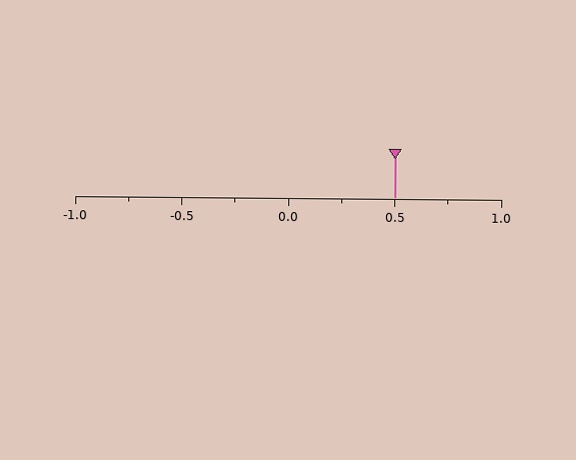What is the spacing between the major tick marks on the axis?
The major ticks are spaced 0.5 apart.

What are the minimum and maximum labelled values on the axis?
The axis runs from -1.0 to 1.0.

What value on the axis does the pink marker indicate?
The marker indicates approximately 0.5.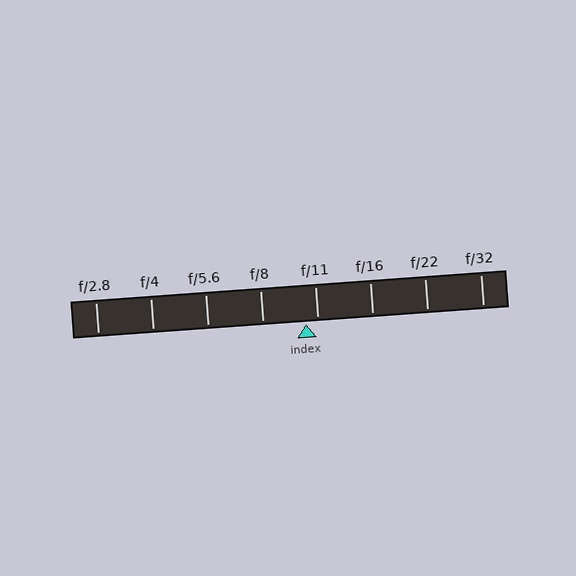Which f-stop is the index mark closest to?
The index mark is closest to f/11.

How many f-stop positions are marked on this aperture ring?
There are 8 f-stop positions marked.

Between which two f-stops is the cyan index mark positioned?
The index mark is between f/8 and f/11.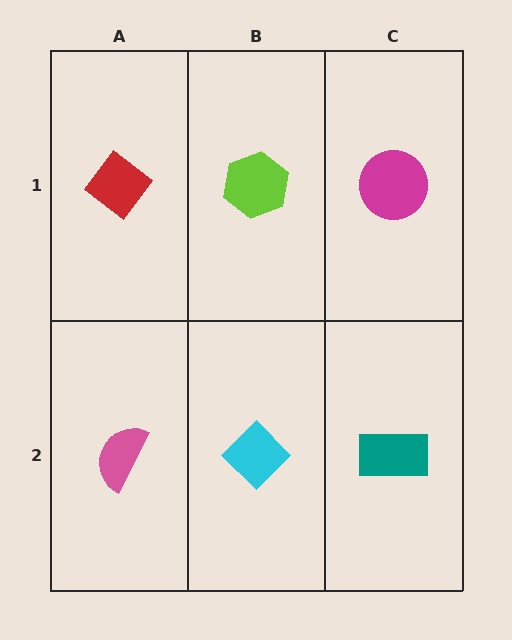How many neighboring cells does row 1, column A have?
2.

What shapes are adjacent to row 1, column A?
A pink semicircle (row 2, column A), a lime hexagon (row 1, column B).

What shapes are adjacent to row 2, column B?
A lime hexagon (row 1, column B), a pink semicircle (row 2, column A), a teal rectangle (row 2, column C).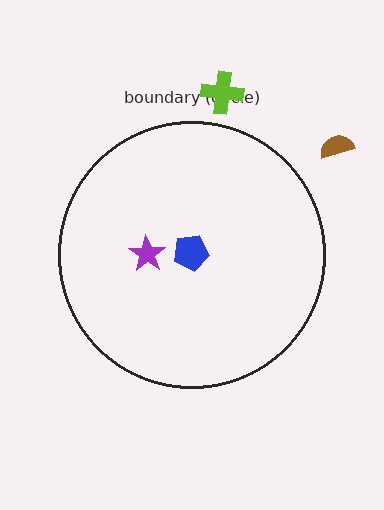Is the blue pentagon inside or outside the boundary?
Inside.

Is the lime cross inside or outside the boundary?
Outside.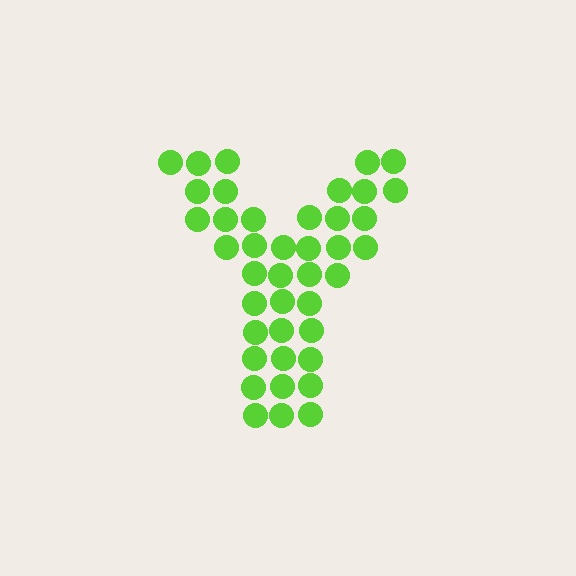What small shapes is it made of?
It is made of small circles.